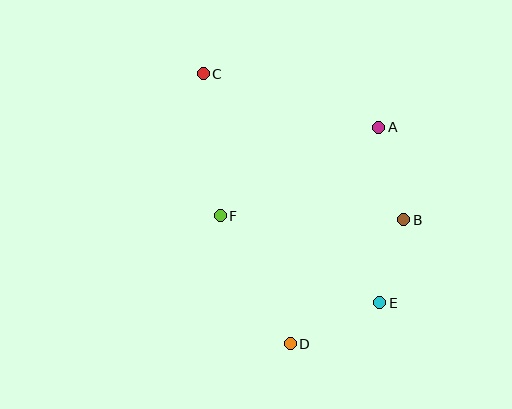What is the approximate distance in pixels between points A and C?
The distance between A and C is approximately 184 pixels.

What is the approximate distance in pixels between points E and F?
The distance between E and F is approximately 182 pixels.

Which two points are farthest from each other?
Points C and E are farthest from each other.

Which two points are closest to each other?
Points B and E are closest to each other.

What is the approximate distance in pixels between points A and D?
The distance between A and D is approximately 234 pixels.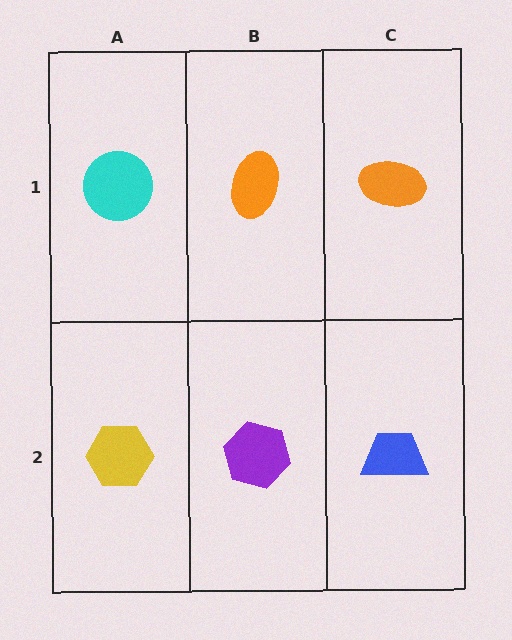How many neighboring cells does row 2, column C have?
2.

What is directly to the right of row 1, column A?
An orange ellipse.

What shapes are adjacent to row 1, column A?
A yellow hexagon (row 2, column A), an orange ellipse (row 1, column B).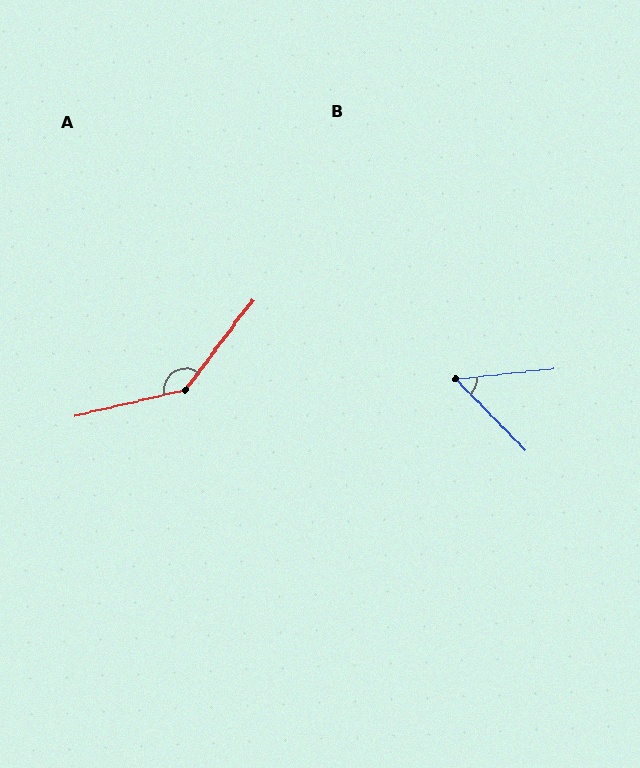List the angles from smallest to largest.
B (52°), A (140°).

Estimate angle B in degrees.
Approximately 52 degrees.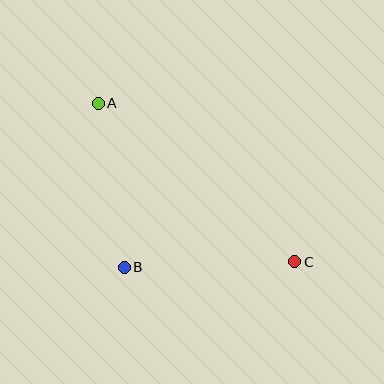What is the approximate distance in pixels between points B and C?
The distance between B and C is approximately 170 pixels.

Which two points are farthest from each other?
Points A and C are farthest from each other.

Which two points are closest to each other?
Points A and B are closest to each other.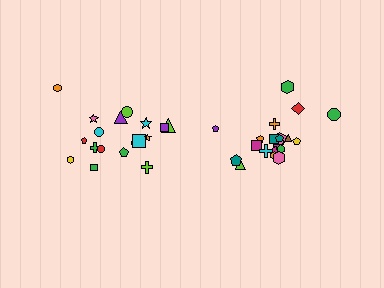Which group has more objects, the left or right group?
The right group.